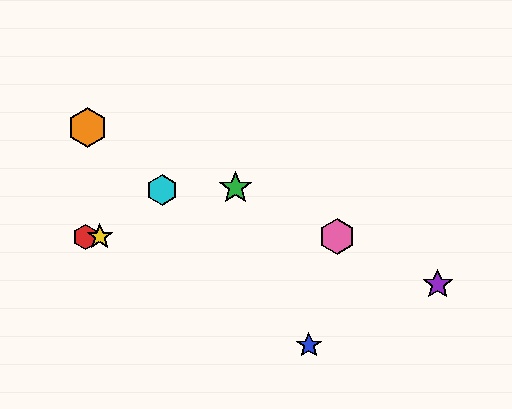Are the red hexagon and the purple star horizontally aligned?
No, the red hexagon is at y≈237 and the purple star is at y≈284.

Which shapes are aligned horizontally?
The red hexagon, the yellow star, the pink hexagon are aligned horizontally.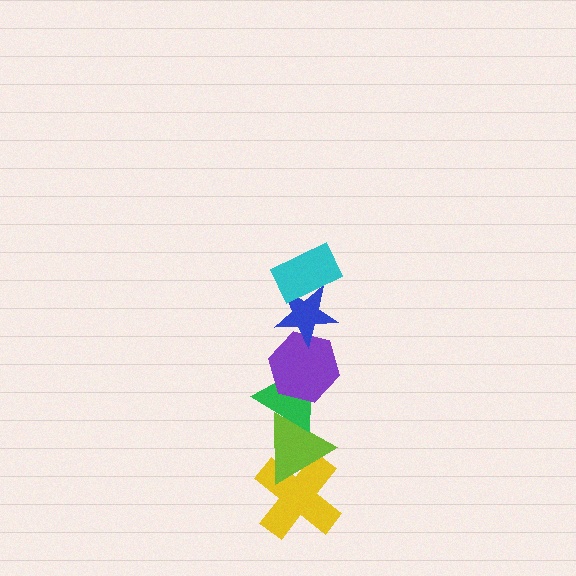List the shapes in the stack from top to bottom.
From top to bottom: the cyan rectangle, the blue star, the purple hexagon, the green triangle, the lime triangle, the yellow cross.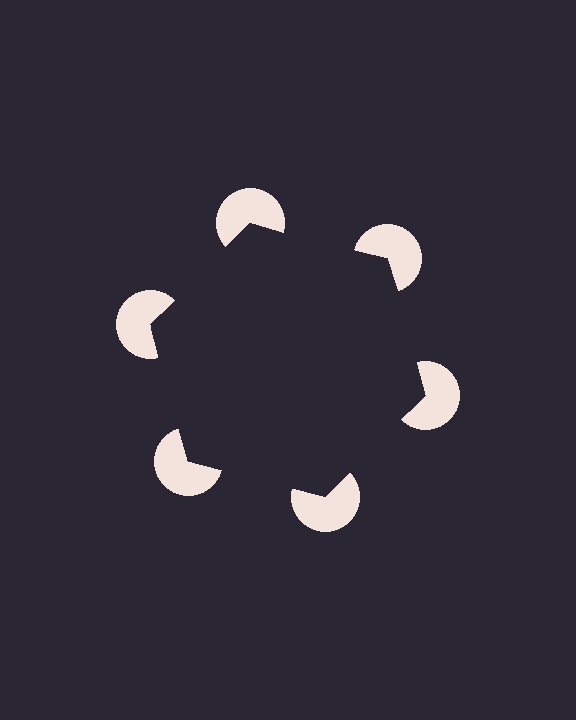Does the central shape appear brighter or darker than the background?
It typically appears slightly darker than the background, even though no actual brightness change is drawn.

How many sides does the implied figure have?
6 sides.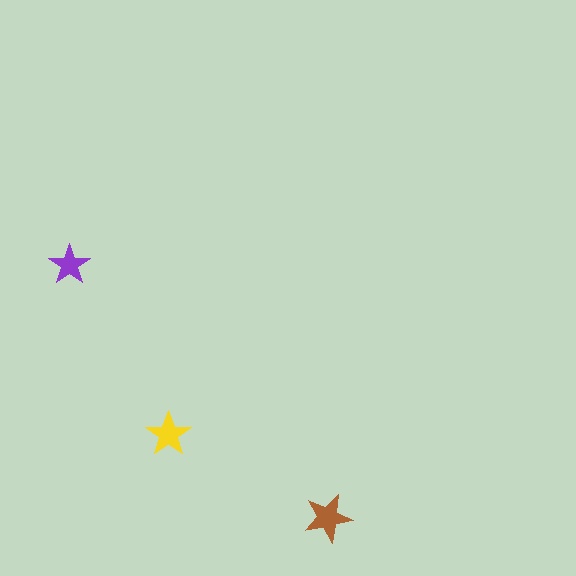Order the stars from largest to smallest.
the brown one, the yellow one, the purple one.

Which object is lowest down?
The brown star is bottommost.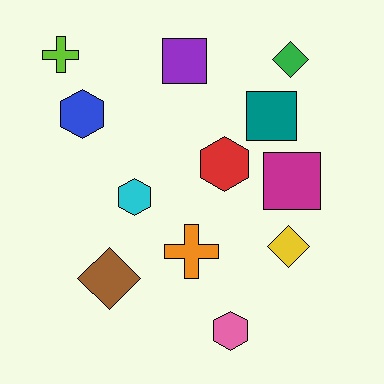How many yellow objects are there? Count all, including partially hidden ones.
There is 1 yellow object.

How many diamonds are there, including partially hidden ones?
There are 3 diamonds.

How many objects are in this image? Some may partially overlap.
There are 12 objects.